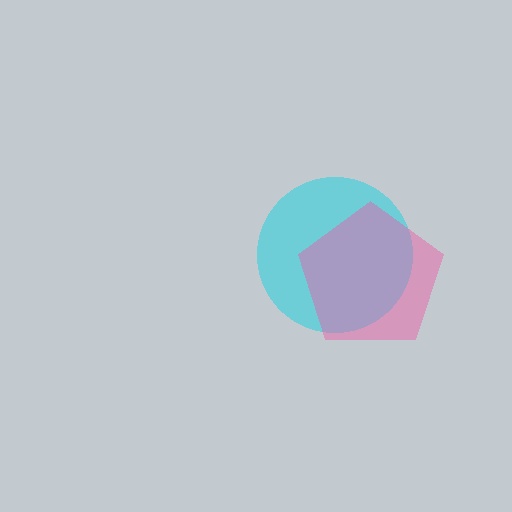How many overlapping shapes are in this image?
There are 2 overlapping shapes in the image.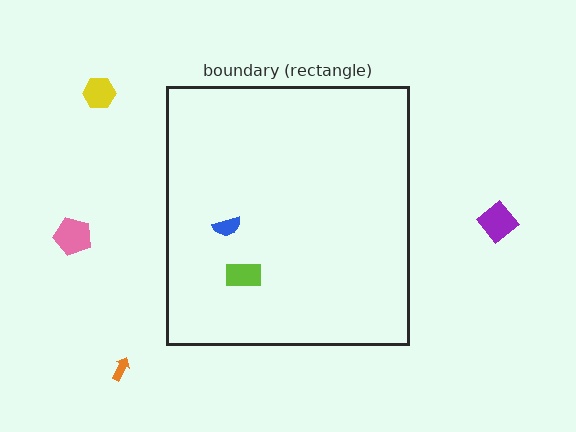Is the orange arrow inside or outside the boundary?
Outside.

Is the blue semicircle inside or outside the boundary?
Inside.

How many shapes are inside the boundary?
2 inside, 4 outside.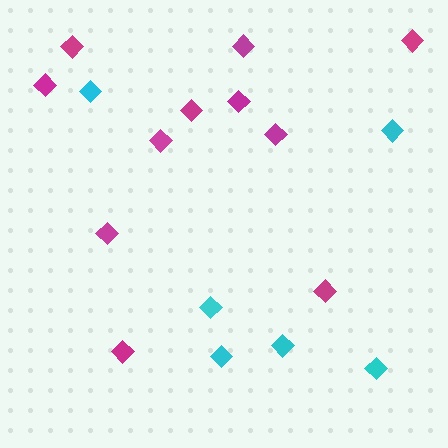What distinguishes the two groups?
There are 2 groups: one group of magenta diamonds (11) and one group of cyan diamonds (6).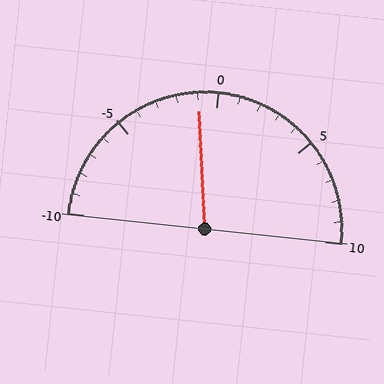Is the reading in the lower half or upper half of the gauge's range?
The reading is in the lower half of the range (-10 to 10).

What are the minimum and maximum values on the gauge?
The gauge ranges from -10 to 10.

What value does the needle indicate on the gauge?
The needle indicates approximately -1.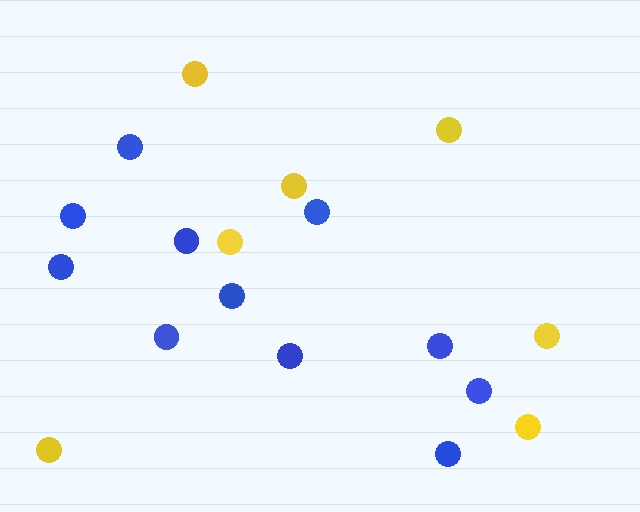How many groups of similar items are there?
There are 2 groups: one group of blue circles (11) and one group of yellow circles (7).